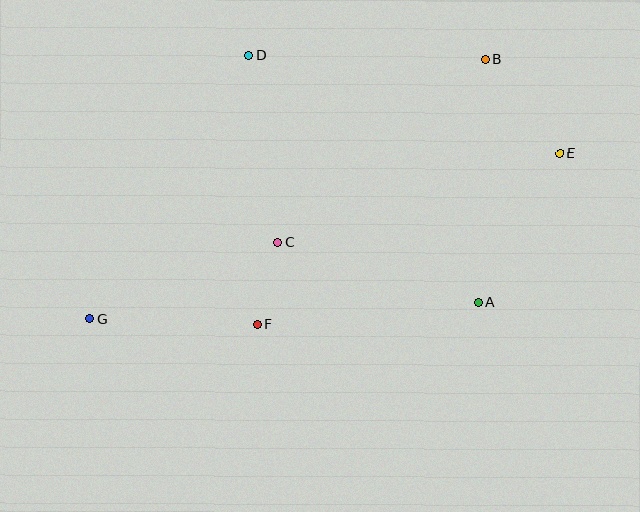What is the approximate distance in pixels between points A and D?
The distance between A and D is approximately 337 pixels.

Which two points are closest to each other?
Points C and F are closest to each other.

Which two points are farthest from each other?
Points E and G are farthest from each other.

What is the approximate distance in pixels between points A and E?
The distance between A and E is approximately 170 pixels.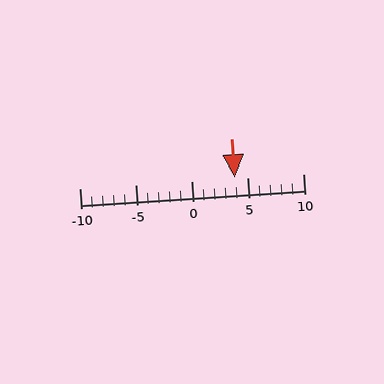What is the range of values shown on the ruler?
The ruler shows values from -10 to 10.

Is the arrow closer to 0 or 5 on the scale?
The arrow is closer to 5.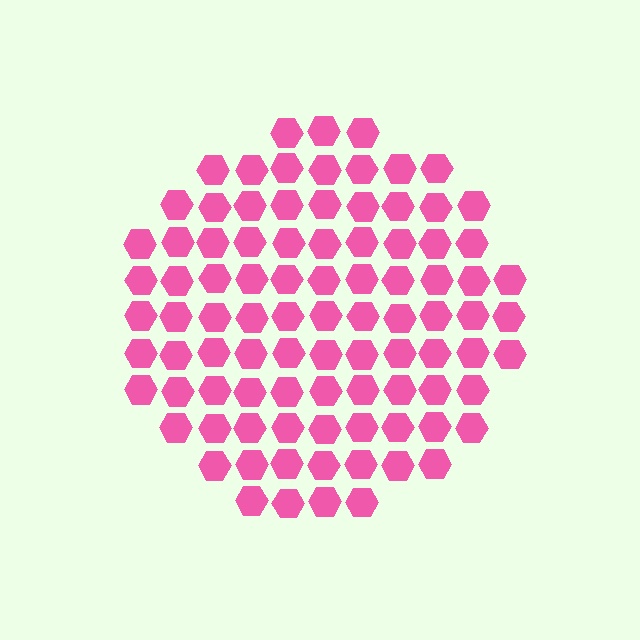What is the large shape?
The large shape is a circle.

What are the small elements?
The small elements are hexagons.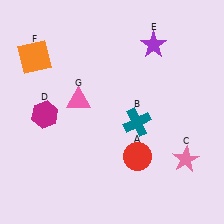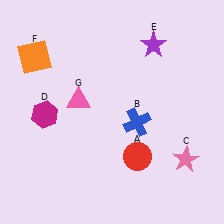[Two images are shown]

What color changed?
The cross (B) changed from teal in Image 1 to blue in Image 2.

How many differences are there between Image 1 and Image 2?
There is 1 difference between the two images.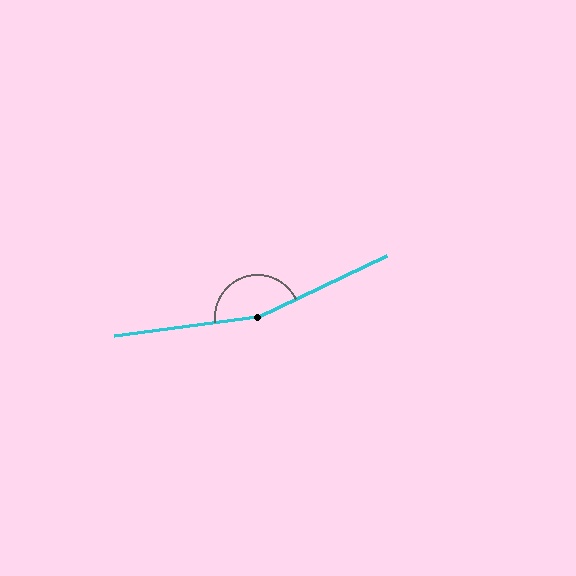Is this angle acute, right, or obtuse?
It is obtuse.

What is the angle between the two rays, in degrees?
Approximately 162 degrees.